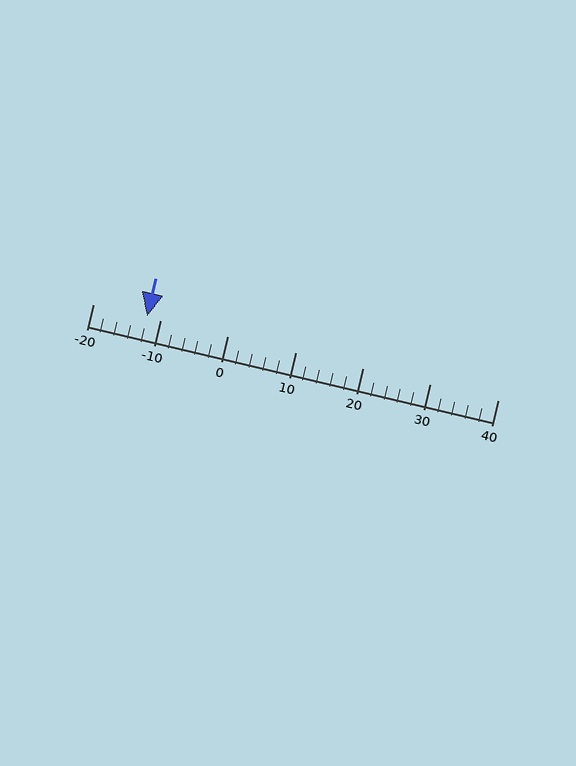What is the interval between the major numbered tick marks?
The major tick marks are spaced 10 units apart.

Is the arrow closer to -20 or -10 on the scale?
The arrow is closer to -10.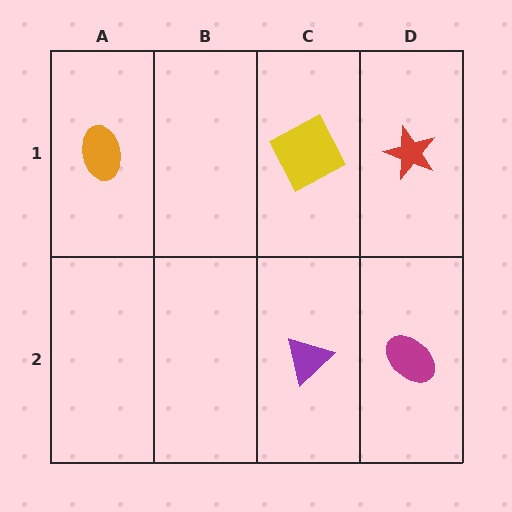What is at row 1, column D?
A red star.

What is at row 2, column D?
A magenta ellipse.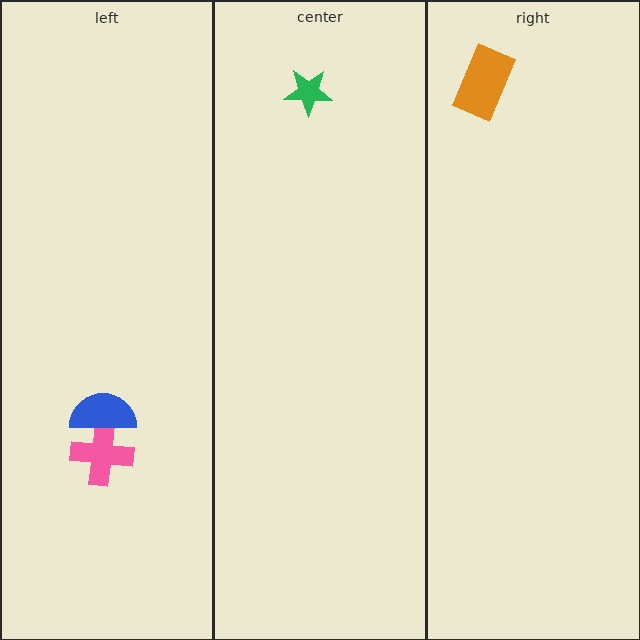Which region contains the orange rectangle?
The right region.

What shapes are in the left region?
The pink cross, the blue semicircle.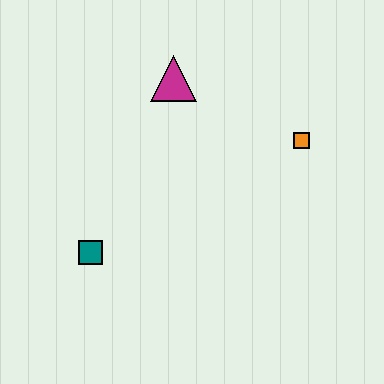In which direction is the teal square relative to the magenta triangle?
The teal square is below the magenta triangle.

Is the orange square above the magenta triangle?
No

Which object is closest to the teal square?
The magenta triangle is closest to the teal square.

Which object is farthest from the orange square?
The teal square is farthest from the orange square.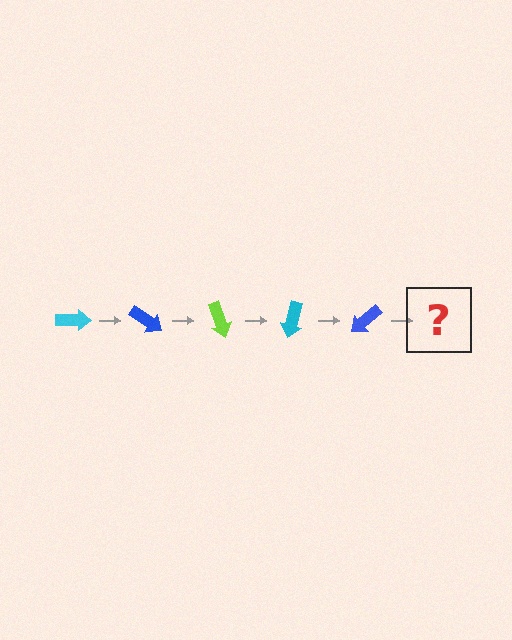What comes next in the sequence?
The next element should be a lime arrow, rotated 175 degrees from the start.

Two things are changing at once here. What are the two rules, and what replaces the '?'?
The two rules are that it rotates 35 degrees each step and the color cycles through cyan, blue, and lime. The '?' should be a lime arrow, rotated 175 degrees from the start.